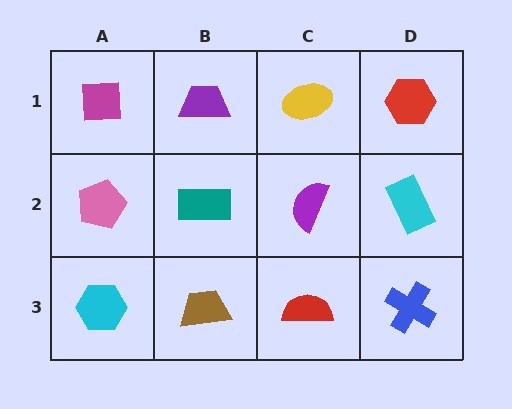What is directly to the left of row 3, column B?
A cyan hexagon.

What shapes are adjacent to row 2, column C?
A yellow ellipse (row 1, column C), a red semicircle (row 3, column C), a teal rectangle (row 2, column B), a cyan rectangle (row 2, column D).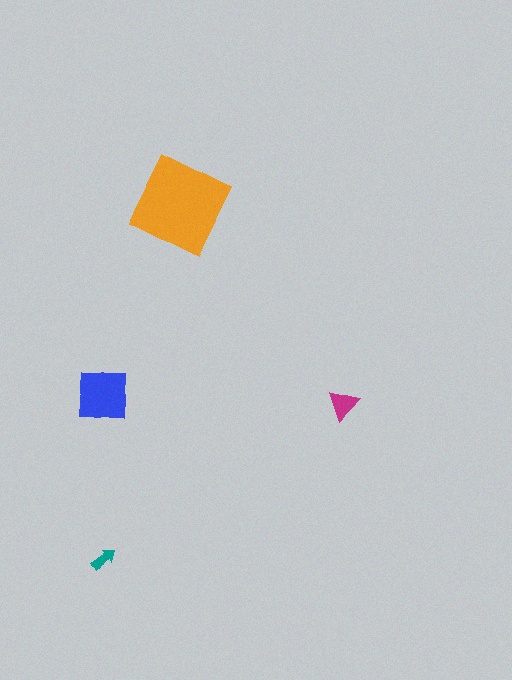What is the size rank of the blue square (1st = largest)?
2nd.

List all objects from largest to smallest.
The orange square, the blue square, the magenta triangle, the teal arrow.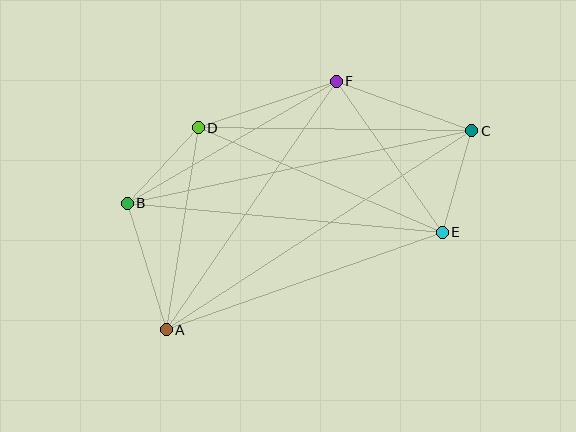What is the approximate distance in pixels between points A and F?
The distance between A and F is approximately 301 pixels.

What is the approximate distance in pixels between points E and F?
The distance between E and F is approximately 184 pixels.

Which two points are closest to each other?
Points B and D are closest to each other.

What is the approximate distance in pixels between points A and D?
The distance between A and D is approximately 204 pixels.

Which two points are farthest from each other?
Points A and C are farthest from each other.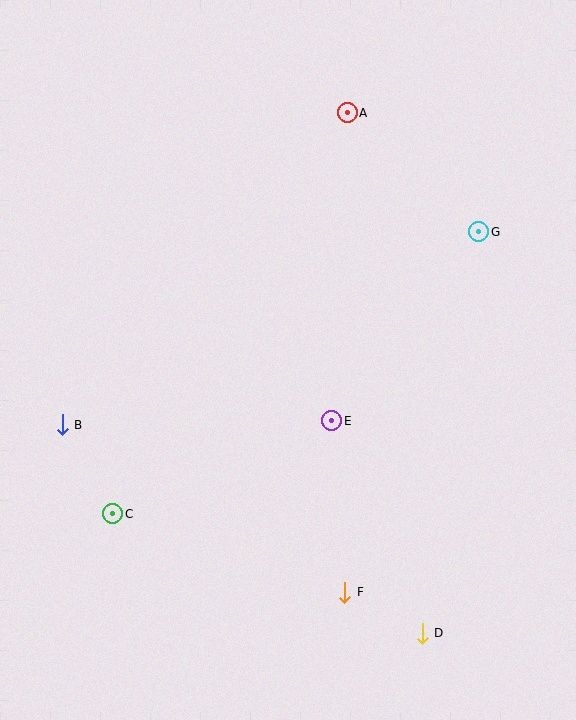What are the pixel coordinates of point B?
Point B is at (62, 425).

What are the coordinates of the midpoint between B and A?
The midpoint between B and A is at (205, 269).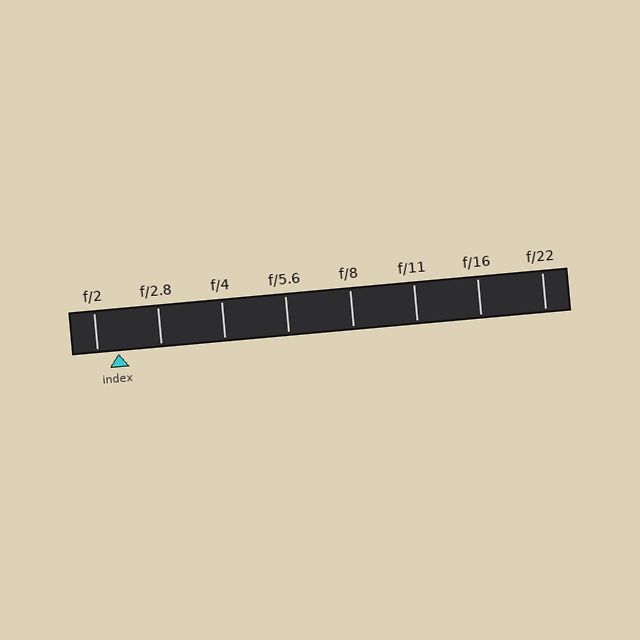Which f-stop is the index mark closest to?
The index mark is closest to f/2.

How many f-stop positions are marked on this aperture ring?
There are 8 f-stop positions marked.